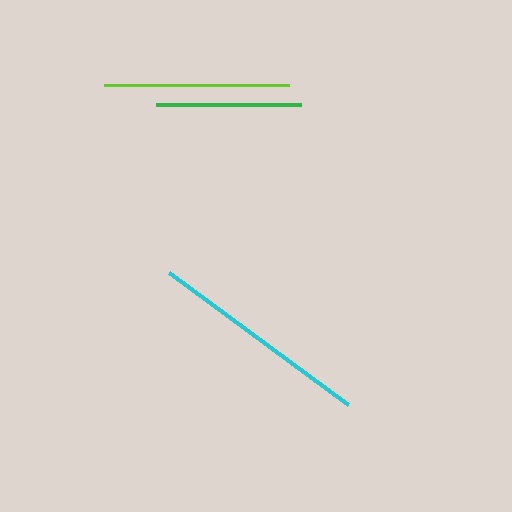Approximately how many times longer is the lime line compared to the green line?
The lime line is approximately 1.3 times the length of the green line.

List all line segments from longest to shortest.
From longest to shortest: cyan, lime, green.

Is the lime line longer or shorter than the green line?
The lime line is longer than the green line.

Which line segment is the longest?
The cyan line is the longest at approximately 222 pixels.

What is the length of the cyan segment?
The cyan segment is approximately 222 pixels long.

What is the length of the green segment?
The green segment is approximately 145 pixels long.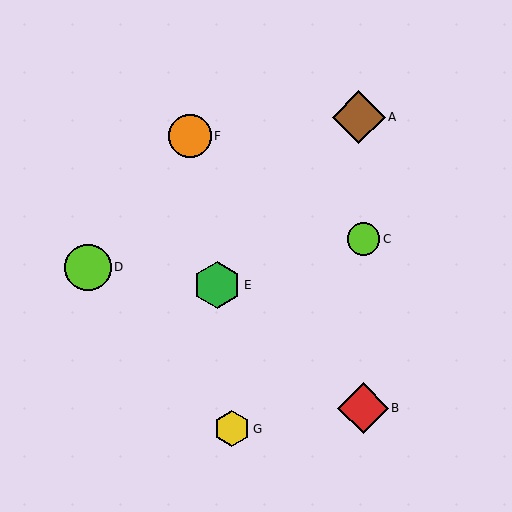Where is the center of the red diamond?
The center of the red diamond is at (363, 408).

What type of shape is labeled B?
Shape B is a red diamond.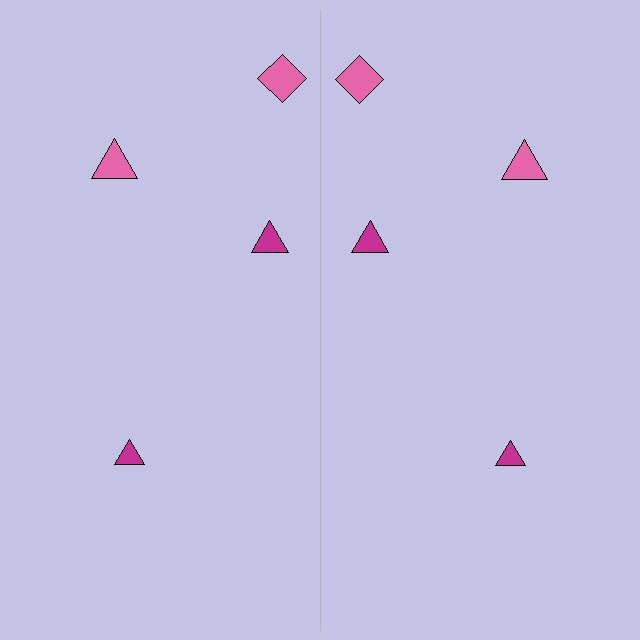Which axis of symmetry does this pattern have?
The pattern has a vertical axis of symmetry running through the center of the image.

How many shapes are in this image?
There are 8 shapes in this image.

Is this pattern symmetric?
Yes, this pattern has bilateral (reflection) symmetry.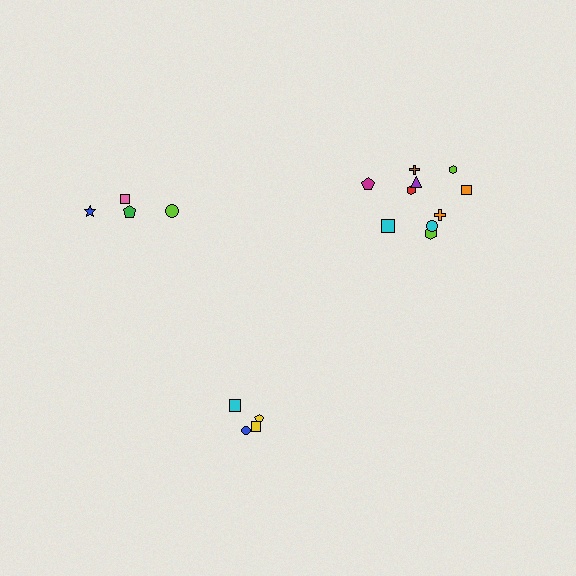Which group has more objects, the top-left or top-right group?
The top-right group.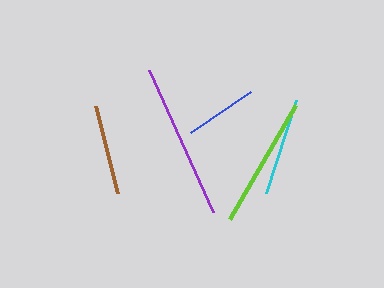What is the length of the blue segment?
The blue segment is approximately 73 pixels long.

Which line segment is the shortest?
The blue line is the shortest at approximately 73 pixels.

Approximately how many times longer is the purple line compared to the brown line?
The purple line is approximately 1.7 times the length of the brown line.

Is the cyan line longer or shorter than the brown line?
The cyan line is longer than the brown line.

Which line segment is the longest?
The purple line is the longest at approximately 156 pixels.